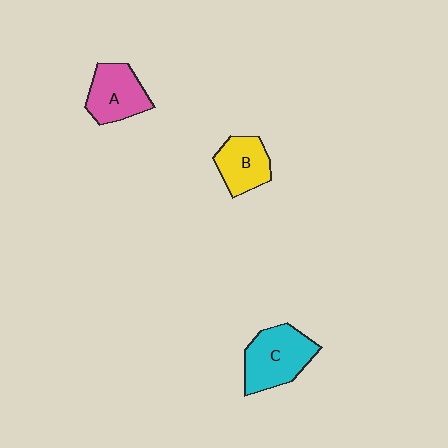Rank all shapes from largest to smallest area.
From largest to smallest: C (cyan), A (pink), B (yellow).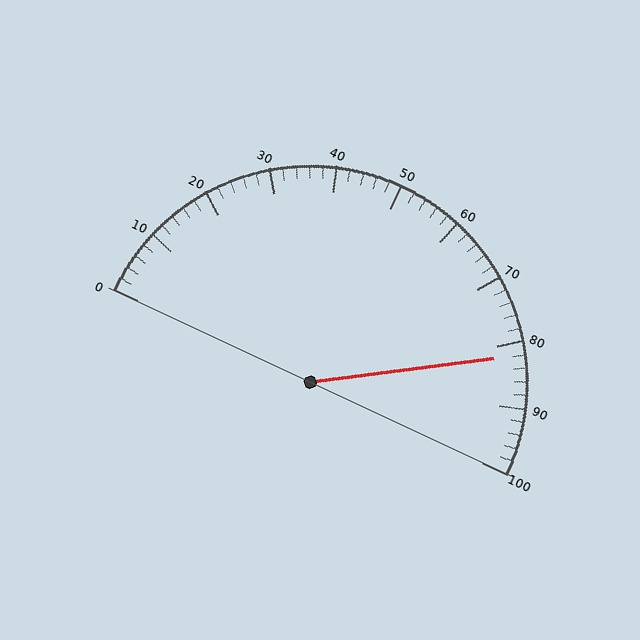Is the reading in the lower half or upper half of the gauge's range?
The reading is in the upper half of the range (0 to 100).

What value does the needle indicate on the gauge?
The needle indicates approximately 82.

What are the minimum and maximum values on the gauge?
The gauge ranges from 0 to 100.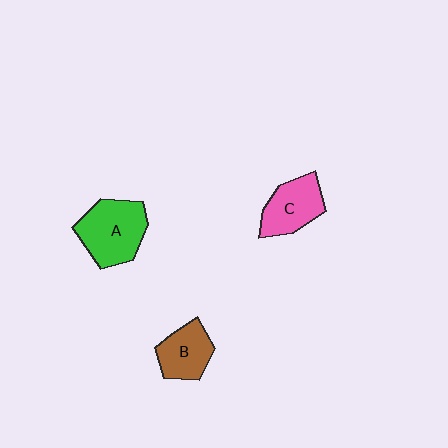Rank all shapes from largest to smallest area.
From largest to smallest: A (green), C (pink), B (brown).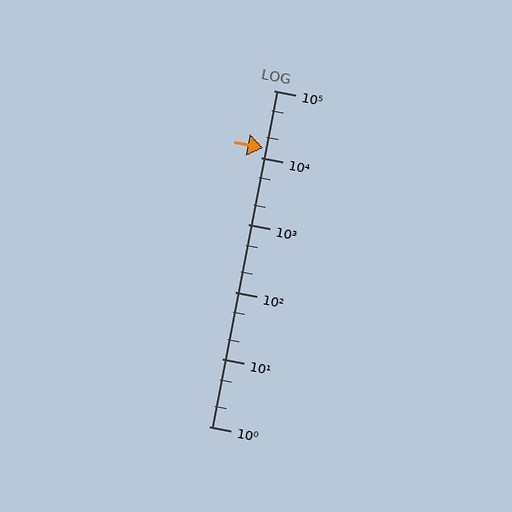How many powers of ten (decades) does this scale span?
The scale spans 5 decades, from 1 to 100000.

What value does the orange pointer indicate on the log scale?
The pointer indicates approximately 14000.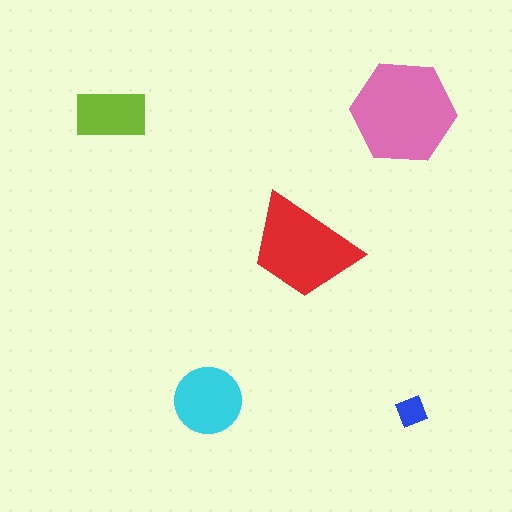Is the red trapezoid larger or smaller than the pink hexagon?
Smaller.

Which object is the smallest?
The blue diamond.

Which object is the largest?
The pink hexagon.